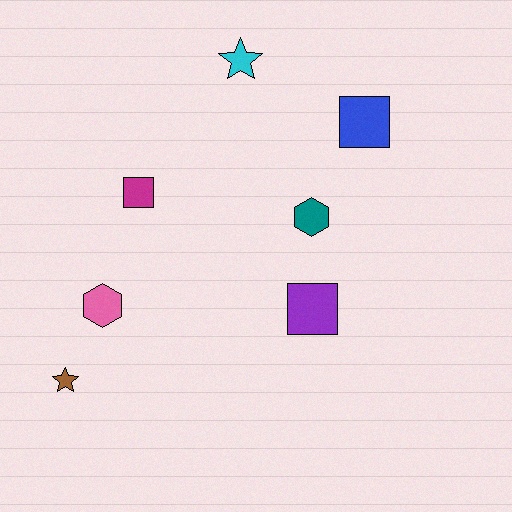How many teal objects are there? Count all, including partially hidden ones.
There is 1 teal object.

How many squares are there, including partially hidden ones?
There are 3 squares.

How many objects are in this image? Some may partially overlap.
There are 7 objects.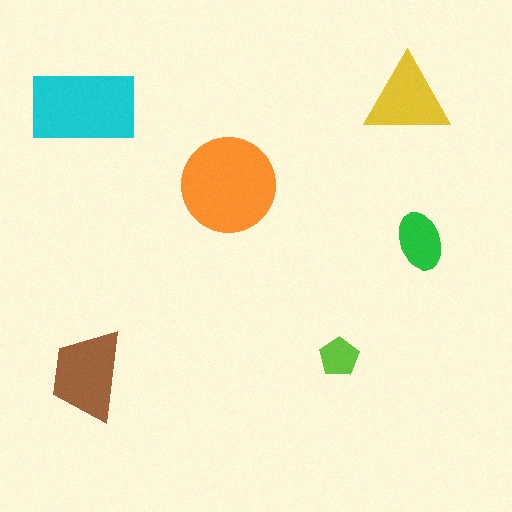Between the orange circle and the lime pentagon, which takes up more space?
The orange circle.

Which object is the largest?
The orange circle.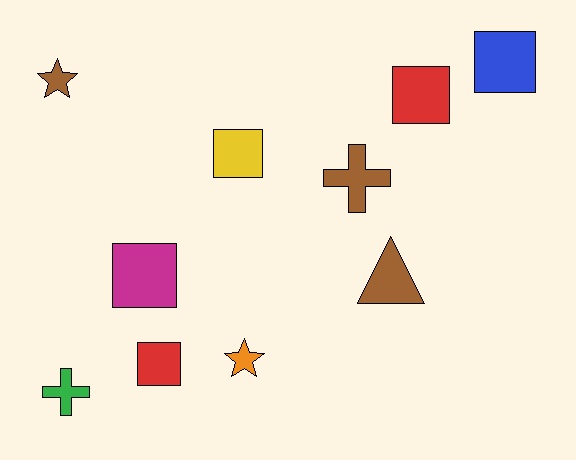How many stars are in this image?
There are 2 stars.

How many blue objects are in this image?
There is 1 blue object.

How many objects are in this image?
There are 10 objects.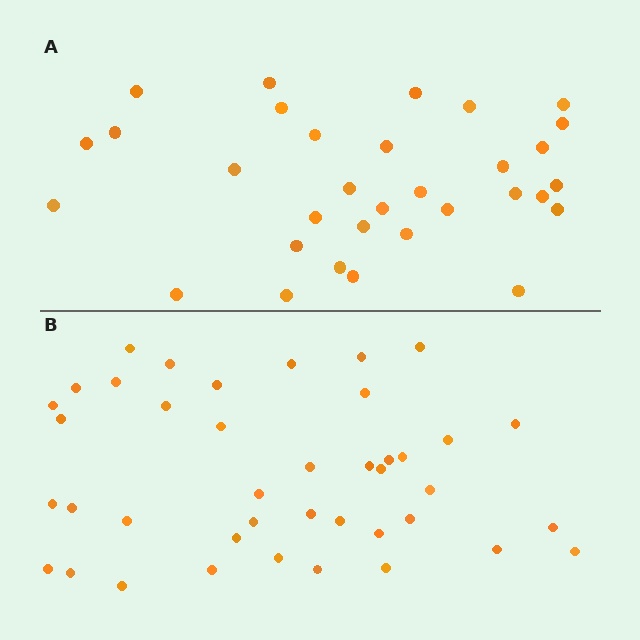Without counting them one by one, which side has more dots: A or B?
Region B (the bottom region) has more dots.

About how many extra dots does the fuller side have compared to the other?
Region B has roughly 8 or so more dots than region A.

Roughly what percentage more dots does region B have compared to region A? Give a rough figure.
About 30% more.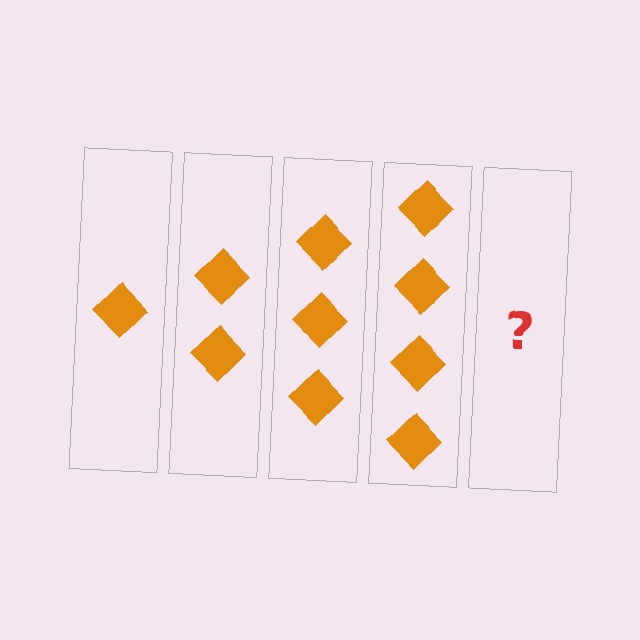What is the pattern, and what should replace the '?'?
The pattern is that each step adds one more diamond. The '?' should be 5 diamonds.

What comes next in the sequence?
The next element should be 5 diamonds.